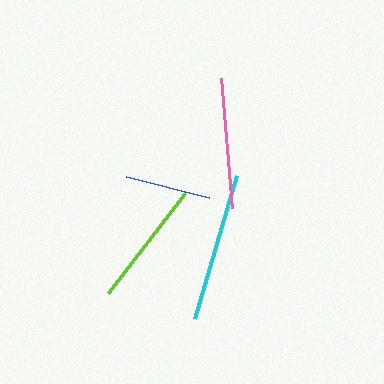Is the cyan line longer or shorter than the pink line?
The cyan line is longer than the pink line.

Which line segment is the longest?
The cyan line is the longest at approximately 149 pixels.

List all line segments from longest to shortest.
From longest to shortest: cyan, pink, lime, blue.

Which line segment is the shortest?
The blue line is the shortest at approximately 85 pixels.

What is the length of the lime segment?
The lime segment is approximately 126 pixels long.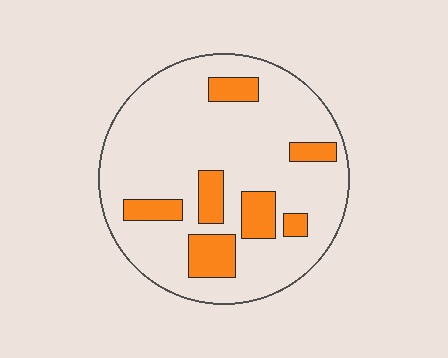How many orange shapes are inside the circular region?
7.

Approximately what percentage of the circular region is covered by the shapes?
Approximately 20%.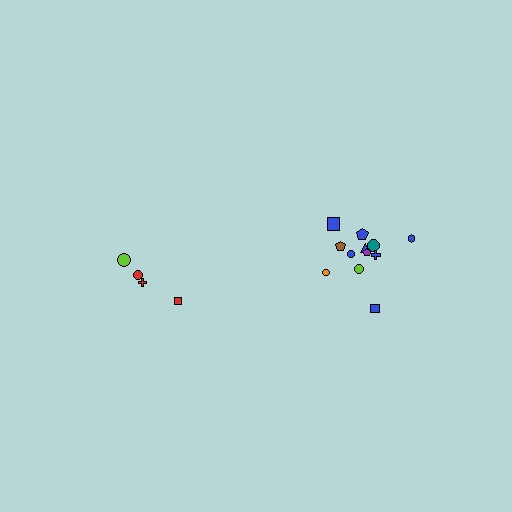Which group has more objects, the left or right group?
The right group.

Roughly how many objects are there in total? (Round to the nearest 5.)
Roughly 15 objects in total.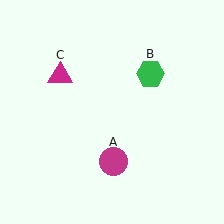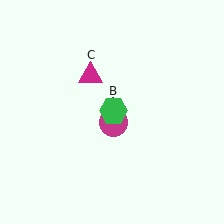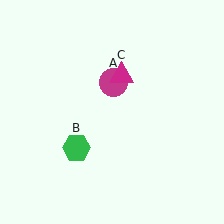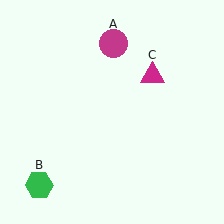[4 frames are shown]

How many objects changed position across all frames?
3 objects changed position: magenta circle (object A), green hexagon (object B), magenta triangle (object C).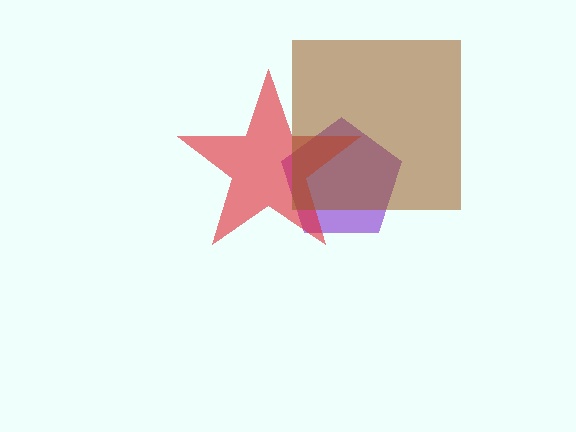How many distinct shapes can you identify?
There are 3 distinct shapes: a purple pentagon, a red star, a brown square.